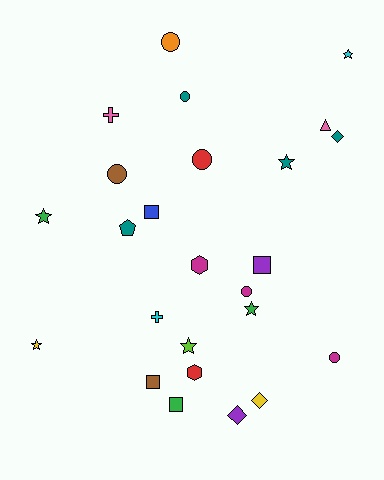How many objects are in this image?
There are 25 objects.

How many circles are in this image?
There are 6 circles.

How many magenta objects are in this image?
There are 3 magenta objects.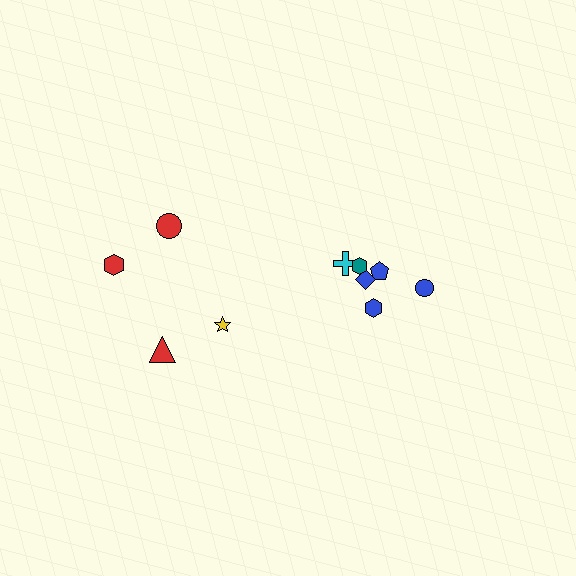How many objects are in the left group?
There are 4 objects.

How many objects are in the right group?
There are 6 objects.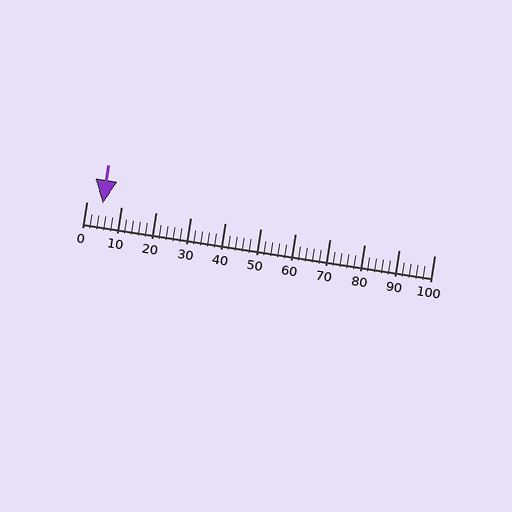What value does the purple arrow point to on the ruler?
The purple arrow points to approximately 5.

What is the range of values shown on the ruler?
The ruler shows values from 0 to 100.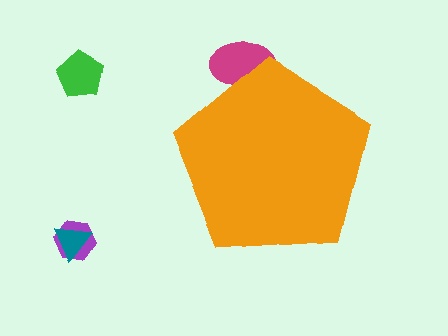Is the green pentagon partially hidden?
No, the green pentagon is fully visible.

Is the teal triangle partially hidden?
No, the teal triangle is fully visible.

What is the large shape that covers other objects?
An orange pentagon.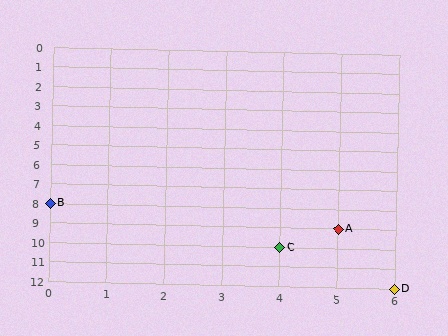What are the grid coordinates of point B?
Point B is at grid coordinates (0, 8).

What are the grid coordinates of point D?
Point D is at grid coordinates (6, 12).